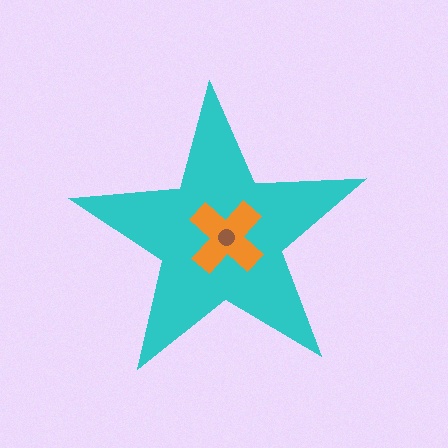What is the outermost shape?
The cyan star.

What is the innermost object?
The brown circle.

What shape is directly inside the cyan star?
The orange cross.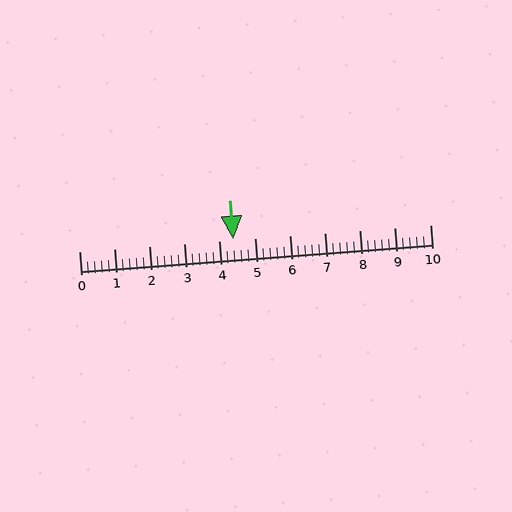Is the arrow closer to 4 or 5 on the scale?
The arrow is closer to 4.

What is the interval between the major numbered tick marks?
The major tick marks are spaced 1 units apart.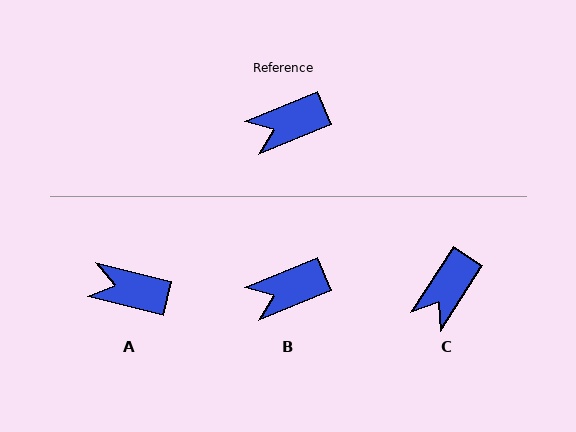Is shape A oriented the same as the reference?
No, it is off by about 36 degrees.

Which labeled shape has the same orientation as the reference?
B.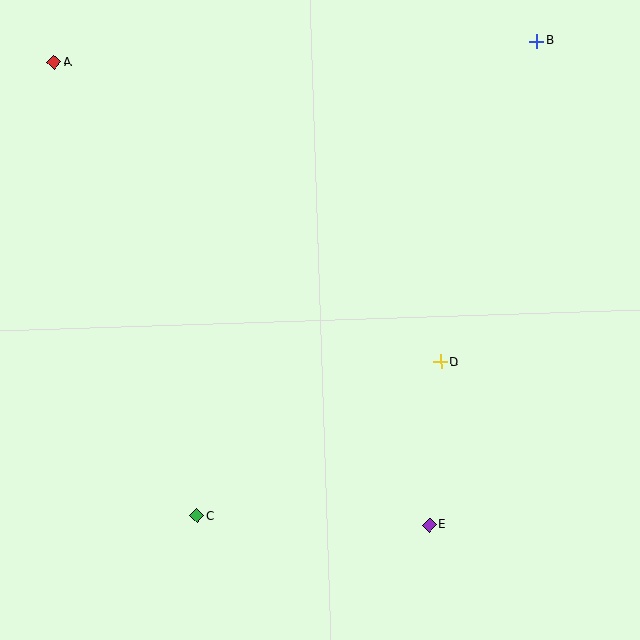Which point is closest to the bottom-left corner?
Point C is closest to the bottom-left corner.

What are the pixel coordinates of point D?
Point D is at (441, 362).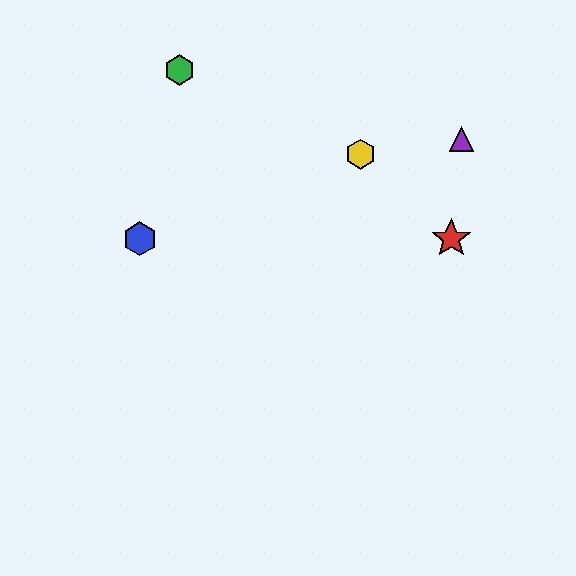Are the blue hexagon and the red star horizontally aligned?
Yes, both are at y≈239.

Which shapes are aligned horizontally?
The red star, the blue hexagon are aligned horizontally.